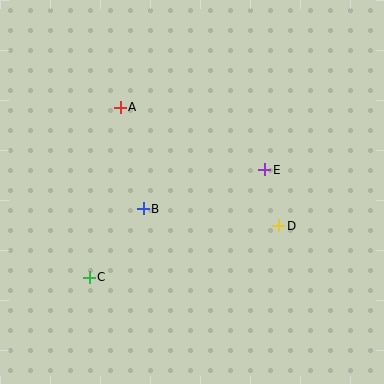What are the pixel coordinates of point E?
Point E is at (265, 170).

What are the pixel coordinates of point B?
Point B is at (143, 209).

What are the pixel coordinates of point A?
Point A is at (120, 107).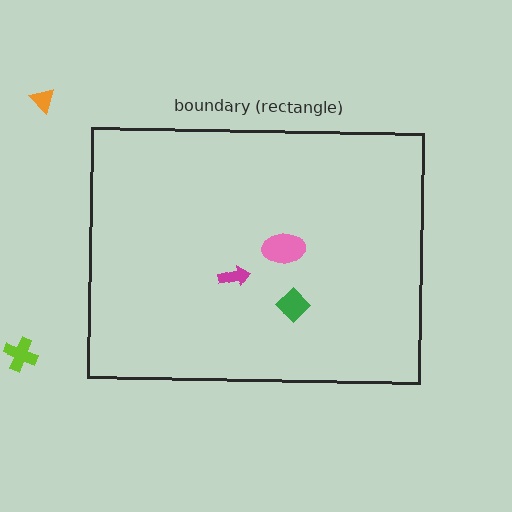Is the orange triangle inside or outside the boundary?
Outside.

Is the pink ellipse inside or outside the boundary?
Inside.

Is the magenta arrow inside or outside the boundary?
Inside.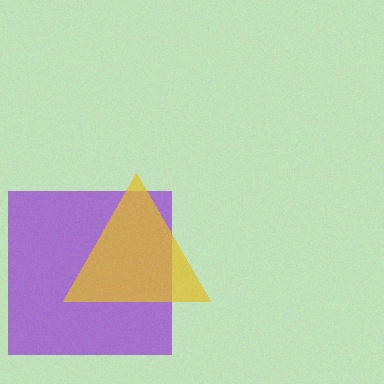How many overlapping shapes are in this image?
There are 2 overlapping shapes in the image.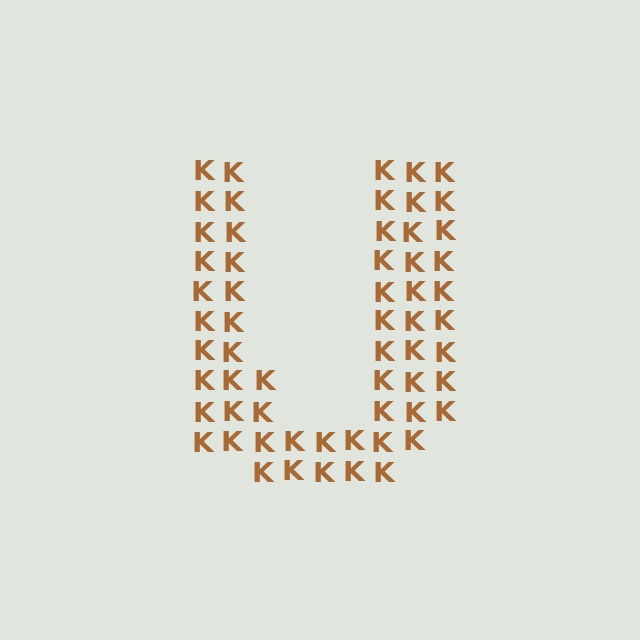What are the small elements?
The small elements are letter K's.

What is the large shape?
The large shape is the letter U.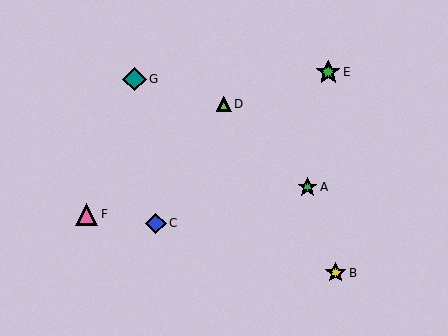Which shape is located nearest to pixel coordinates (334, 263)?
The yellow star (labeled B) at (336, 273) is nearest to that location.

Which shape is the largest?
The green star (labeled E) is the largest.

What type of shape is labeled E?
Shape E is a green star.